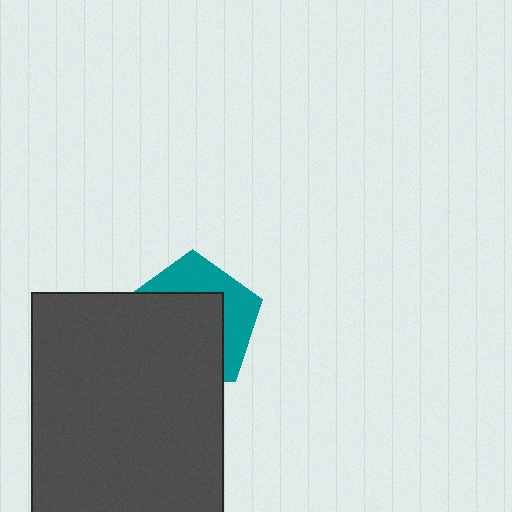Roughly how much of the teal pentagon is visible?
A small part of it is visible (roughly 38%).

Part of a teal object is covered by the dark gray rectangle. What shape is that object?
It is a pentagon.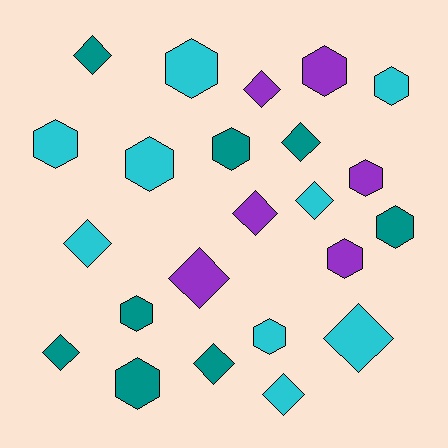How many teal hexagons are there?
There are 4 teal hexagons.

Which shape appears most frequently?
Hexagon, with 12 objects.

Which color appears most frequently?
Cyan, with 9 objects.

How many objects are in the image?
There are 23 objects.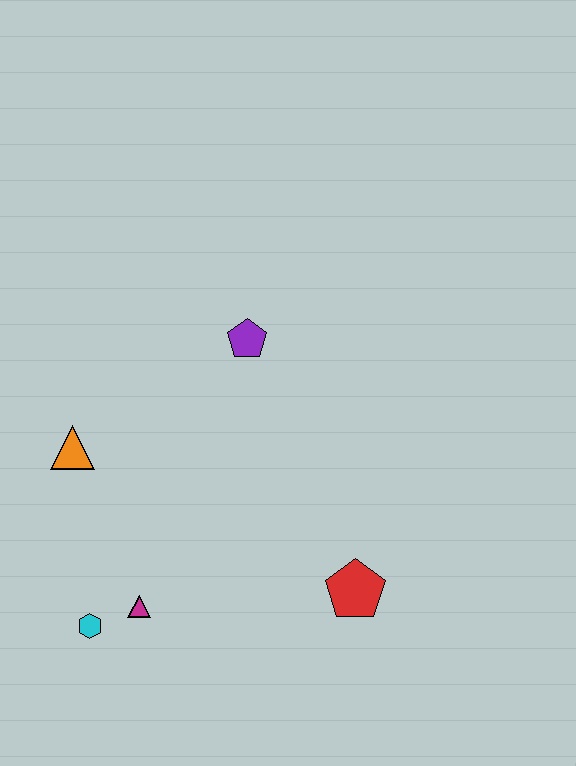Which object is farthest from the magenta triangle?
The purple pentagon is farthest from the magenta triangle.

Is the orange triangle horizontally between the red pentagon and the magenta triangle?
No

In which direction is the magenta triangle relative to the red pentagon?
The magenta triangle is to the left of the red pentagon.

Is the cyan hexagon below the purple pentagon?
Yes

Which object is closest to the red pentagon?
The magenta triangle is closest to the red pentagon.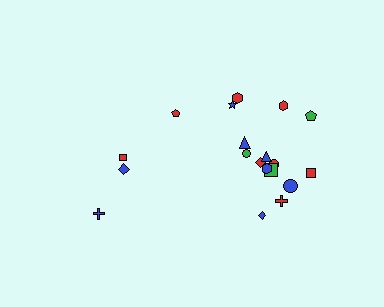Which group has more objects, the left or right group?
The right group.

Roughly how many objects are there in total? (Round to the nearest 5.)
Roughly 20 objects in total.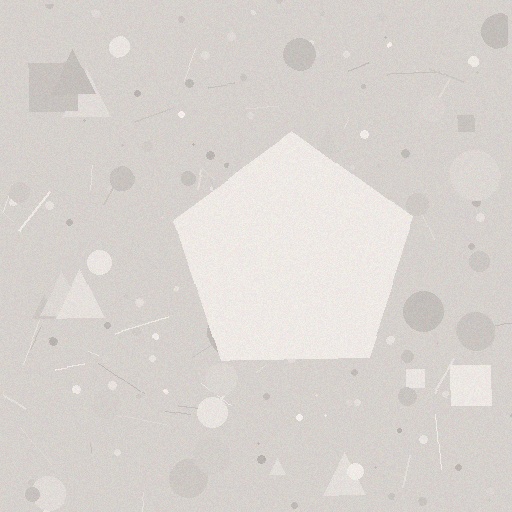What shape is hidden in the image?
A pentagon is hidden in the image.